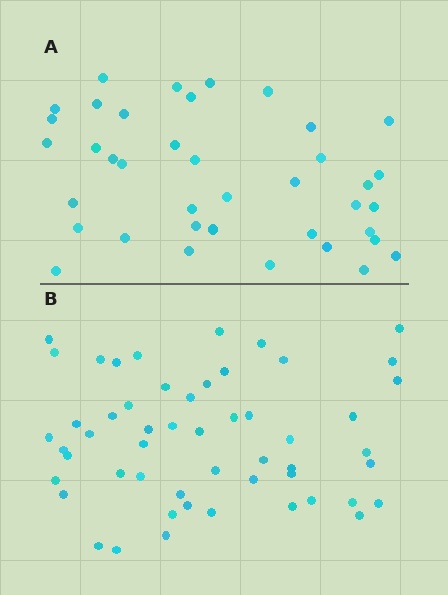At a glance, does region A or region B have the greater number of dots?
Region B (the bottom region) has more dots.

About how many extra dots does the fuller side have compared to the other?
Region B has approximately 15 more dots than region A.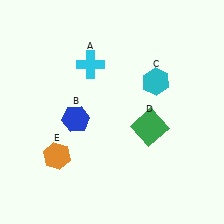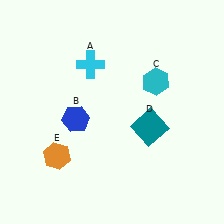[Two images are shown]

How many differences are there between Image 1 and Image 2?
There is 1 difference between the two images.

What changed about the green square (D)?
In Image 1, D is green. In Image 2, it changed to teal.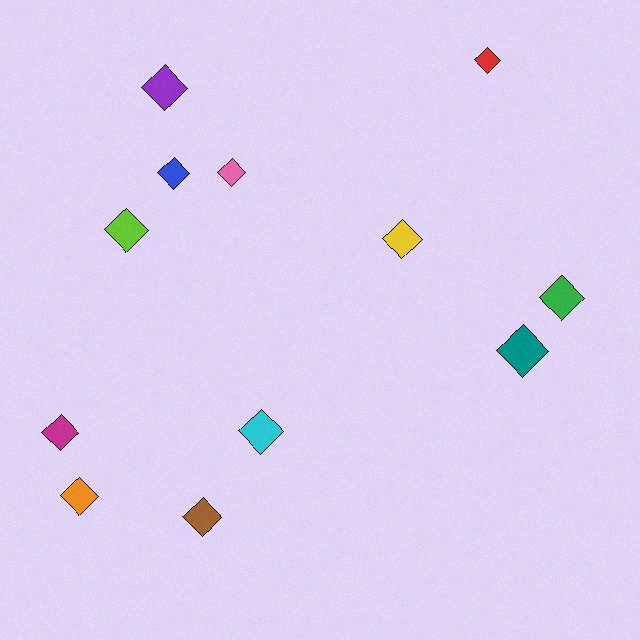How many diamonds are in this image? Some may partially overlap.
There are 12 diamonds.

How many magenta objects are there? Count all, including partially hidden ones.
There is 1 magenta object.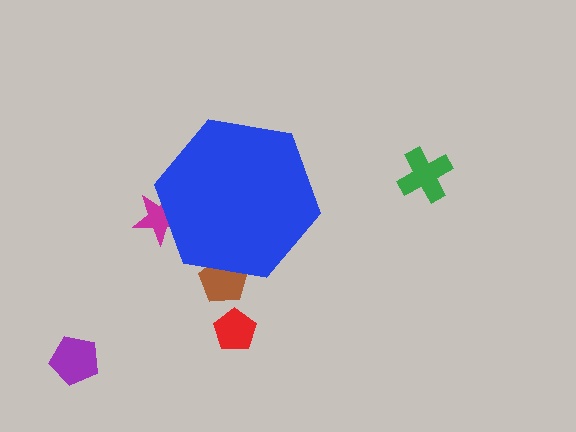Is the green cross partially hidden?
No, the green cross is fully visible.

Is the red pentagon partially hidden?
No, the red pentagon is fully visible.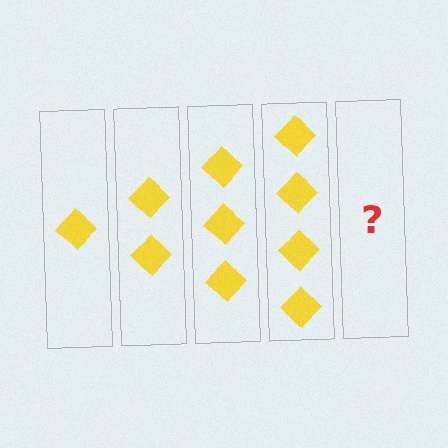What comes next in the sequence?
The next element should be 5 diamonds.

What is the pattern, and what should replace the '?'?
The pattern is that each step adds one more diamond. The '?' should be 5 diamonds.